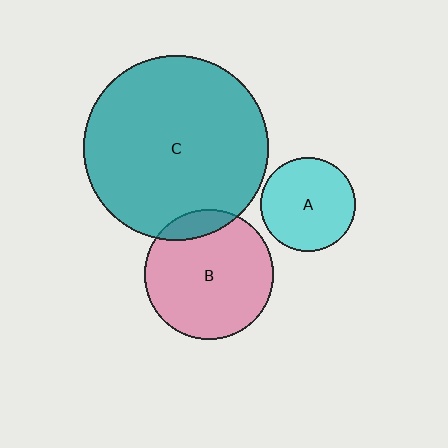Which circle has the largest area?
Circle C (teal).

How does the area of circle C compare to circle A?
Approximately 3.8 times.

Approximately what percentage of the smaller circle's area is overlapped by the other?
Approximately 10%.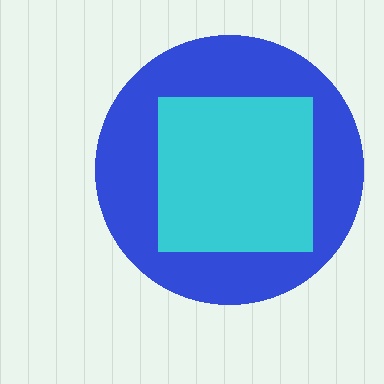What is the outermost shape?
The blue circle.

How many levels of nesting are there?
2.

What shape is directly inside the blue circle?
The cyan square.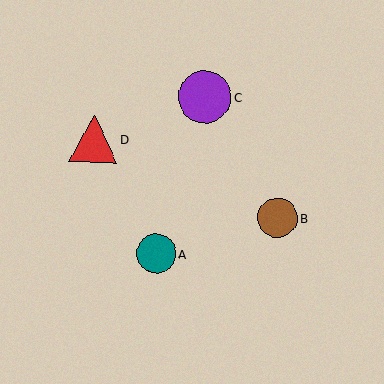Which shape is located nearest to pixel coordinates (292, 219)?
The brown circle (labeled B) at (277, 218) is nearest to that location.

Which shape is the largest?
The purple circle (labeled C) is the largest.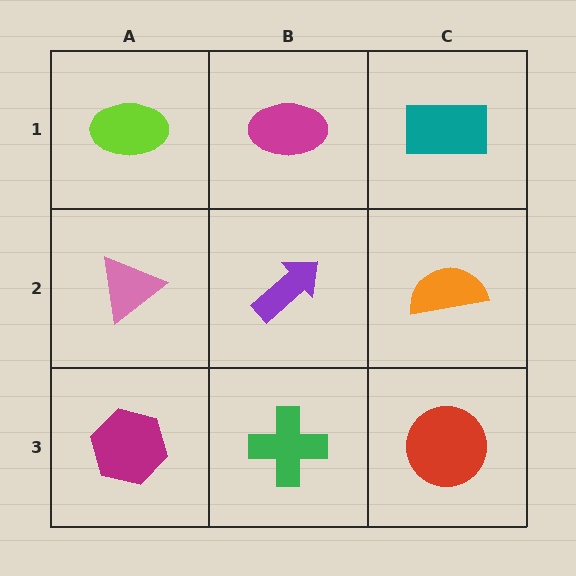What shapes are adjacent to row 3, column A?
A pink triangle (row 2, column A), a green cross (row 3, column B).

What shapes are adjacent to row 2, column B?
A magenta ellipse (row 1, column B), a green cross (row 3, column B), a pink triangle (row 2, column A), an orange semicircle (row 2, column C).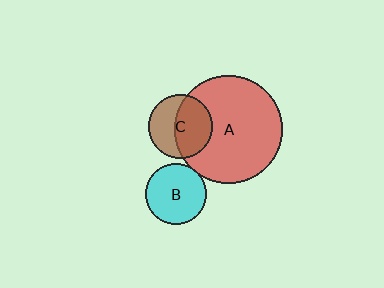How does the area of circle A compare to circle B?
Approximately 3.2 times.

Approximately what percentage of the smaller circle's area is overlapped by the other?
Approximately 5%.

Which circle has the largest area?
Circle A (red).